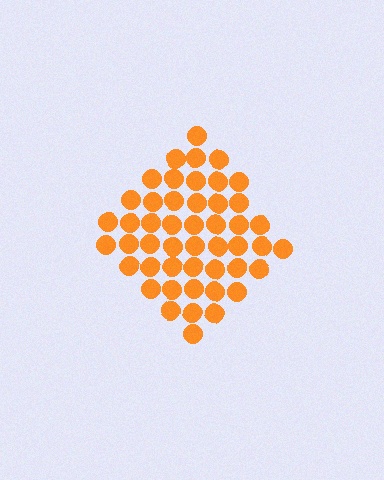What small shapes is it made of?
It is made of small circles.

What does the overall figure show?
The overall figure shows a diamond.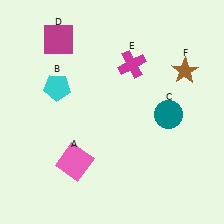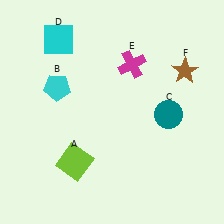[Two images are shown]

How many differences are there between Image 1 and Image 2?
There are 2 differences between the two images.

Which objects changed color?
A changed from pink to lime. D changed from magenta to cyan.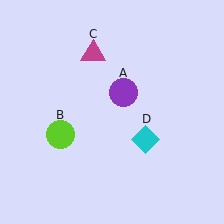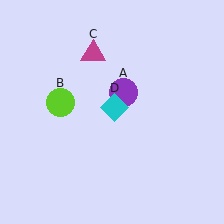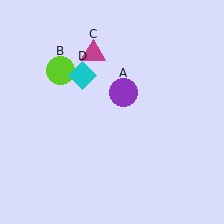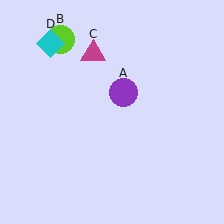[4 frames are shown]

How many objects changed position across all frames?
2 objects changed position: lime circle (object B), cyan diamond (object D).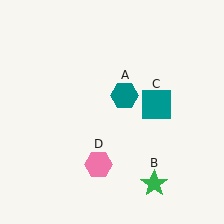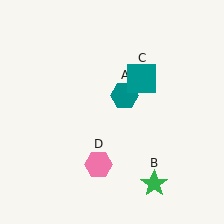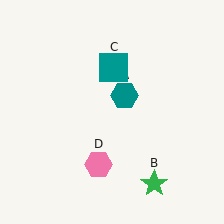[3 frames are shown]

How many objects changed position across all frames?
1 object changed position: teal square (object C).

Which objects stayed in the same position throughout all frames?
Teal hexagon (object A) and green star (object B) and pink hexagon (object D) remained stationary.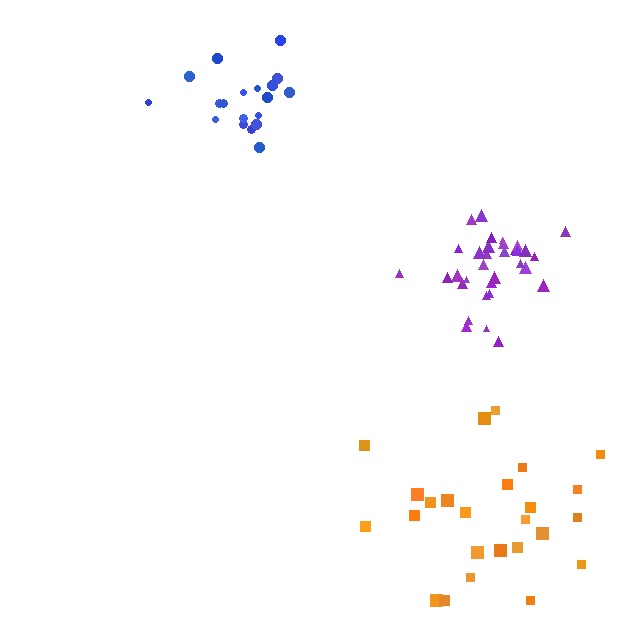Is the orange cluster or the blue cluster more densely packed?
Blue.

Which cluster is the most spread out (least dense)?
Orange.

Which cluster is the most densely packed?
Purple.